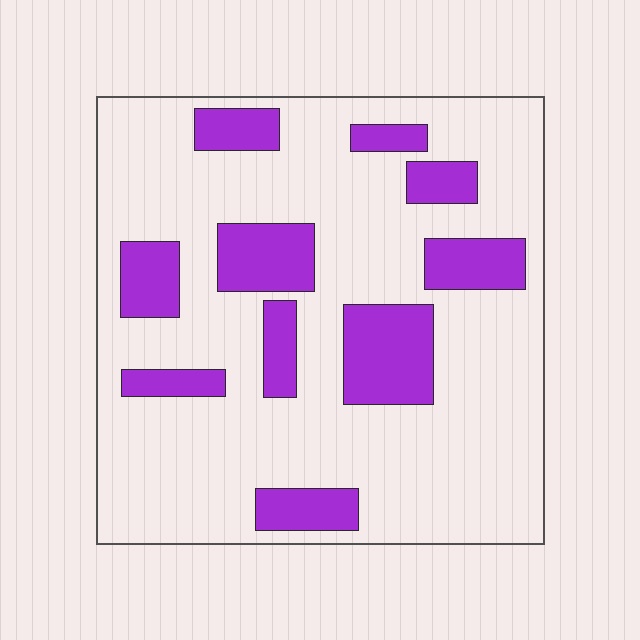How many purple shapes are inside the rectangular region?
10.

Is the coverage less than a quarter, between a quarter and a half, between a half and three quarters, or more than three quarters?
Less than a quarter.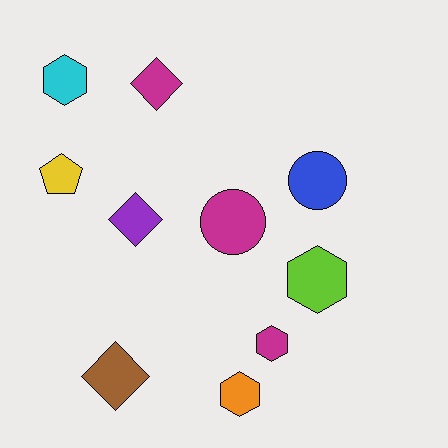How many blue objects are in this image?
There is 1 blue object.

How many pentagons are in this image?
There is 1 pentagon.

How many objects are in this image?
There are 10 objects.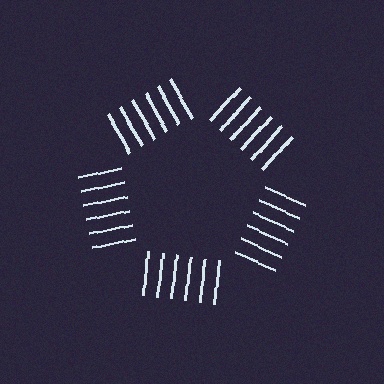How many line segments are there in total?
30 — 6 along each of the 5 edges.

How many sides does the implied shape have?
5 sides — the line-ends trace a pentagon.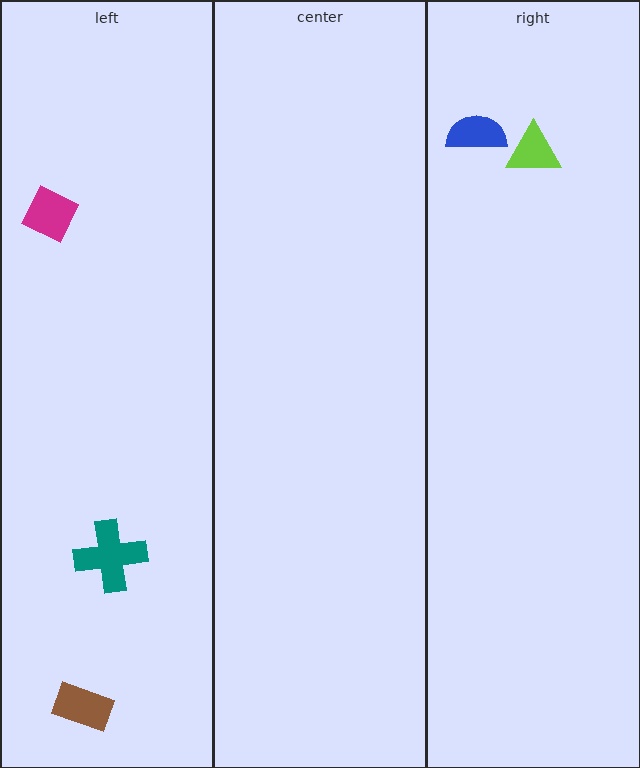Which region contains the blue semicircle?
The right region.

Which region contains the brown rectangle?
The left region.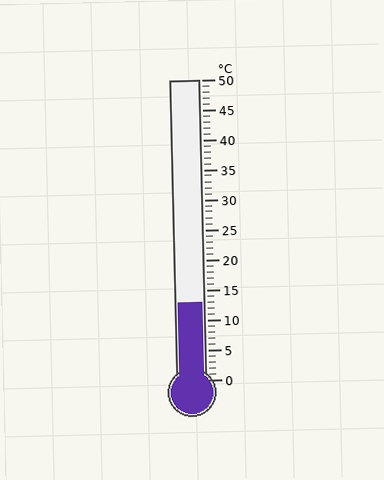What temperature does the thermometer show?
The thermometer shows approximately 13°C.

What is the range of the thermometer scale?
The thermometer scale ranges from 0°C to 50°C.